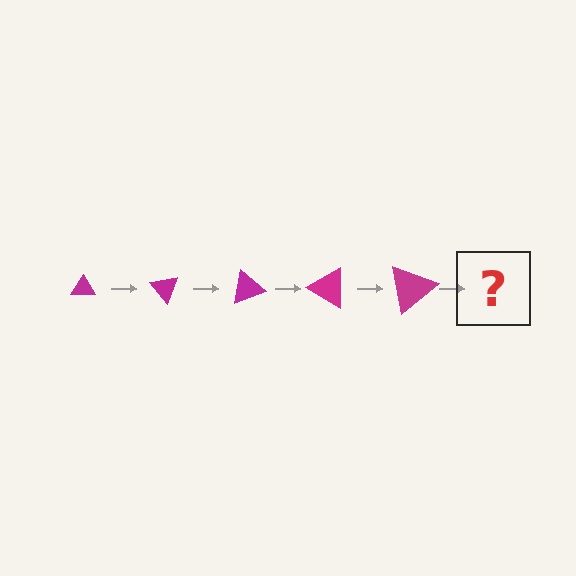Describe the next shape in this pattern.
It should be a triangle, larger than the previous one and rotated 250 degrees from the start.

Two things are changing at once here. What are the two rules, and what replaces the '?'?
The two rules are that the triangle grows larger each step and it rotates 50 degrees each step. The '?' should be a triangle, larger than the previous one and rotated 250 degrees from the start.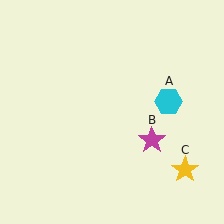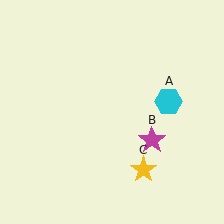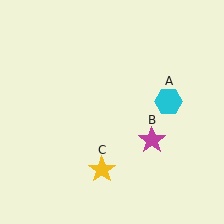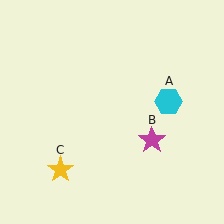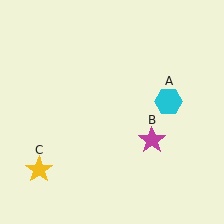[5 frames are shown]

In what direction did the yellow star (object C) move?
The yellow star (object C) moved left.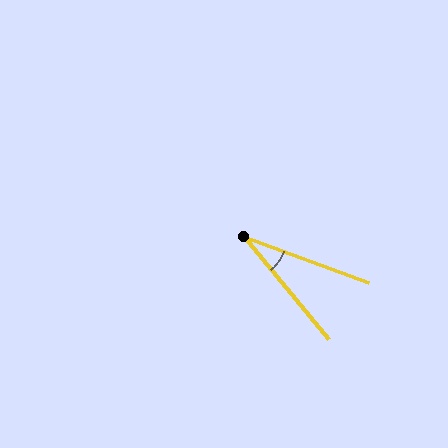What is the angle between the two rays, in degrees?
Approximately 30 degrees.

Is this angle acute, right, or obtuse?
It is acute.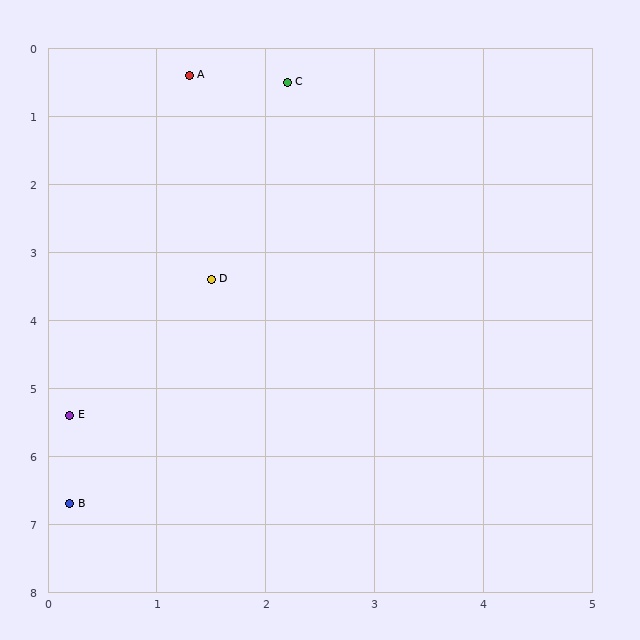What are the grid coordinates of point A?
Point A is at approximately (1.3, 0.4).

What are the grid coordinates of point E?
Point E is at approximately (0.2, 5.4).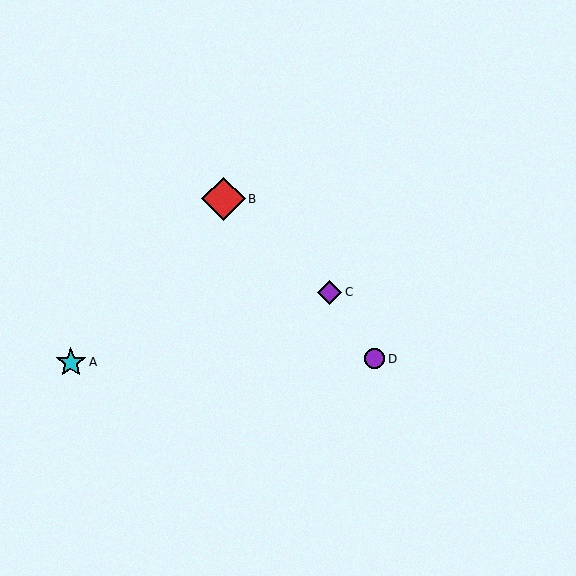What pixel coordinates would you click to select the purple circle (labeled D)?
Click at (374, 359) to select the purple circle D.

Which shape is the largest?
The red diamond (labeled B) is the largest.